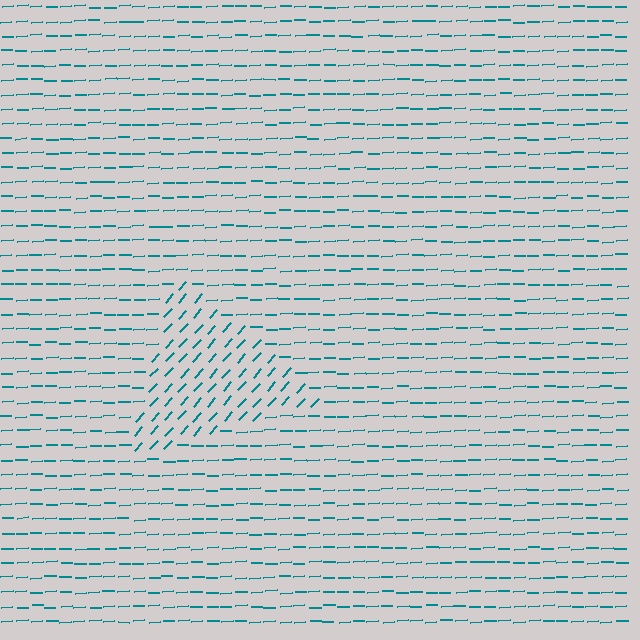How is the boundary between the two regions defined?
The boundary is defined purely by a change in line orientation (approximately 45 degrees difference). All lines are the same color and thickness.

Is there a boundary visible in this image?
Yes, there is a texture boundary formed by a change in line orientation.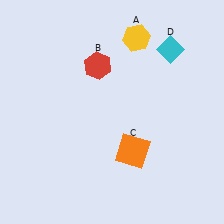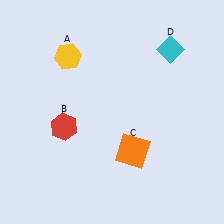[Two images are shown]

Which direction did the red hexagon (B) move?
The red hexagon (B) moved down.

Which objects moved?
The objects that moved are: the yellow hexagon (A), the red hexagon (B).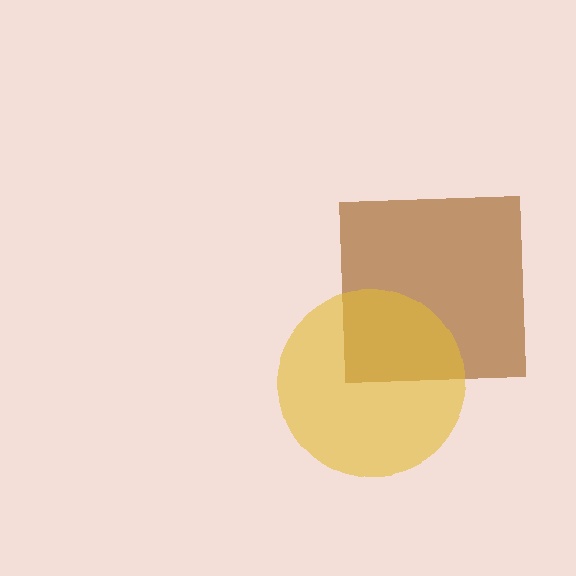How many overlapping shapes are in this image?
There are 2 overlapping shapes in the image.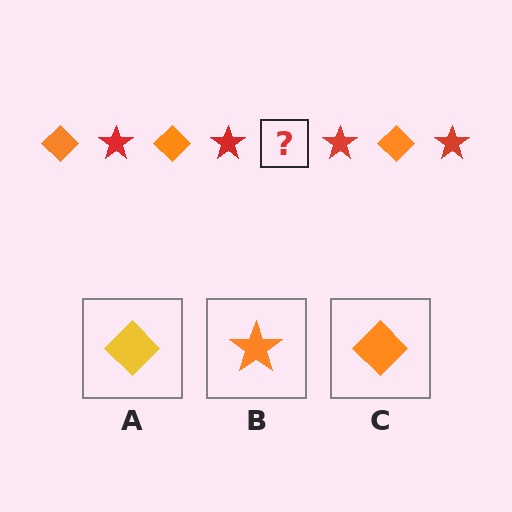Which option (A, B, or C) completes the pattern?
C.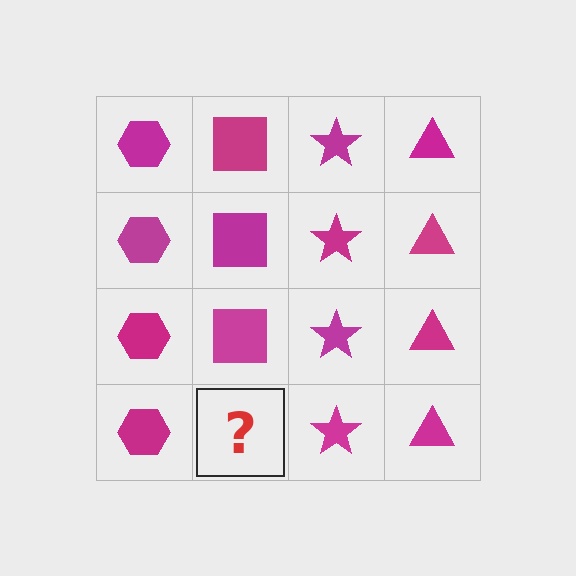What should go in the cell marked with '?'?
The missing cell should contain a magenta square.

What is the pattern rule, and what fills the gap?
The rule is that each column has a consistent shape. The gap should be filled with a magenta square.